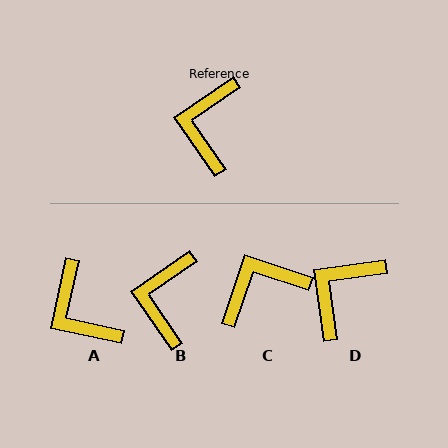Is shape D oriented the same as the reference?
No, it is off by about 27 degrees.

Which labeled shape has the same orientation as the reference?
B.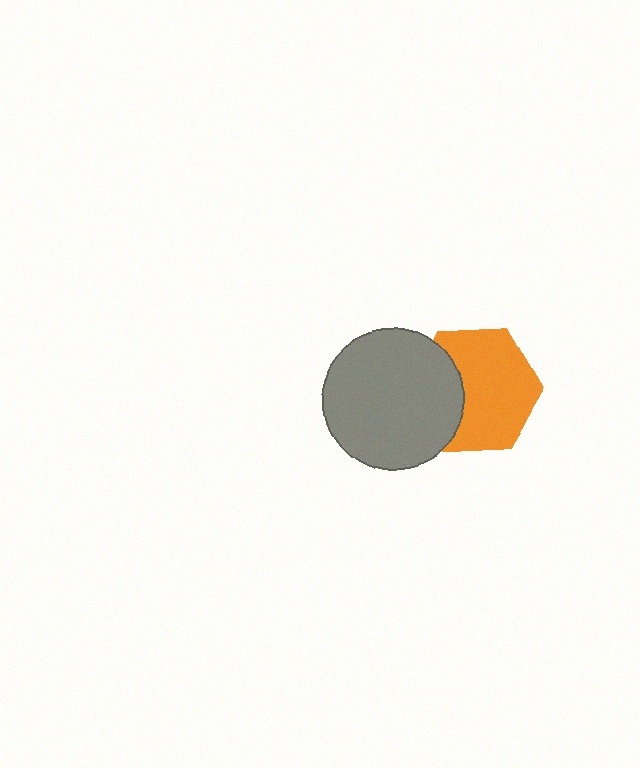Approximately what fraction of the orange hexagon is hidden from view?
Roughly 31% of the orange hexagon is hidden behind the gray circle.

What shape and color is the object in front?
The object in front is a gray circle.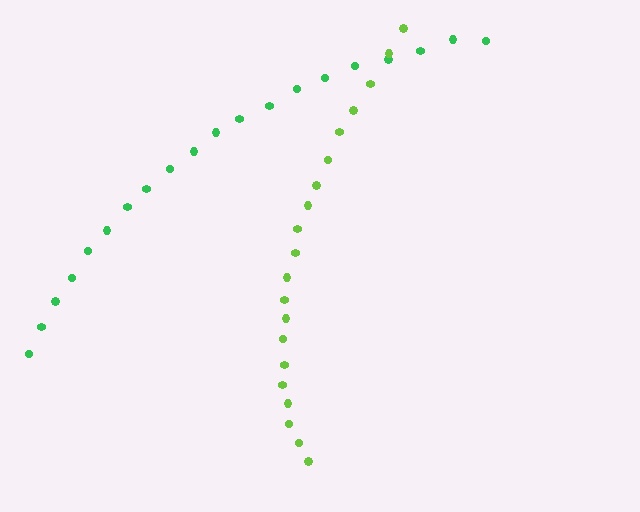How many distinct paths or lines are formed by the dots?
There are 2 distinct paths.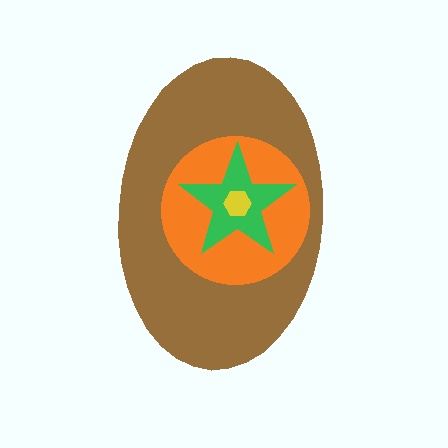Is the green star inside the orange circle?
Yes.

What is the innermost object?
The yellow hexagon.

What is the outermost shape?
The brown ellipse.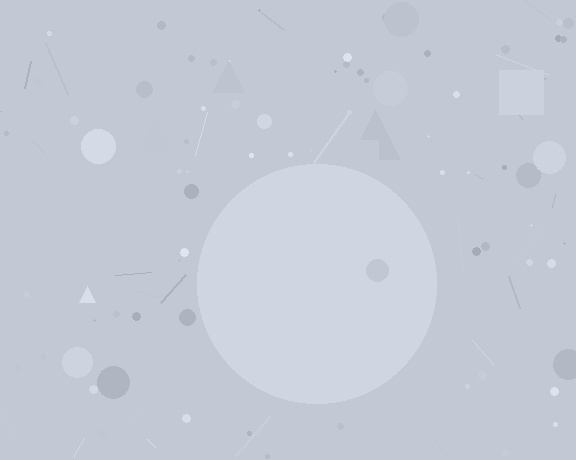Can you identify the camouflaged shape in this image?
The camouflaged shape is a circle.